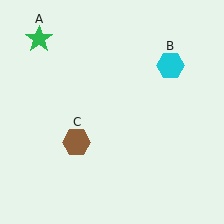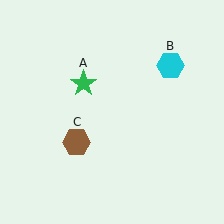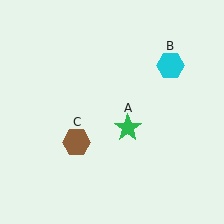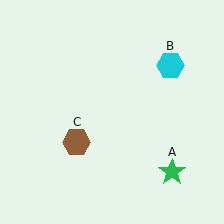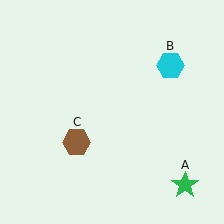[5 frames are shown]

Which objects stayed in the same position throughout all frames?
Cyan hexagon (object B) and brown hexagon (object C) remained stationary.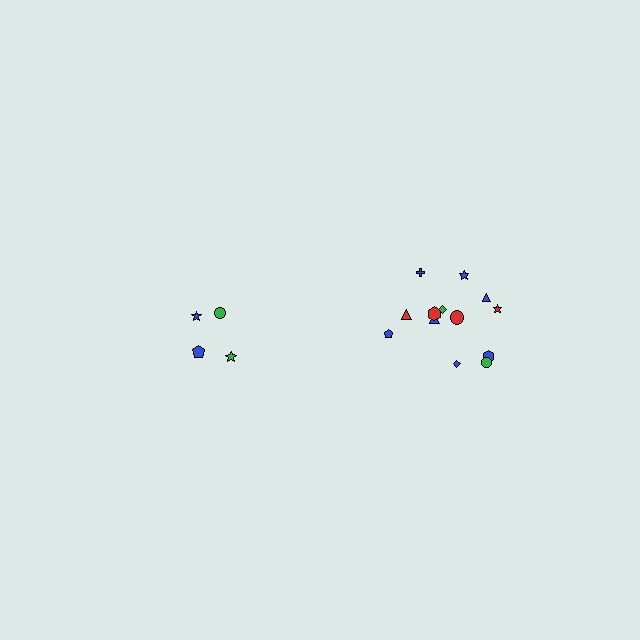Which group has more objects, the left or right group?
The right group.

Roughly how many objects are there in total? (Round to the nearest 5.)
Roughly 20 objects in total.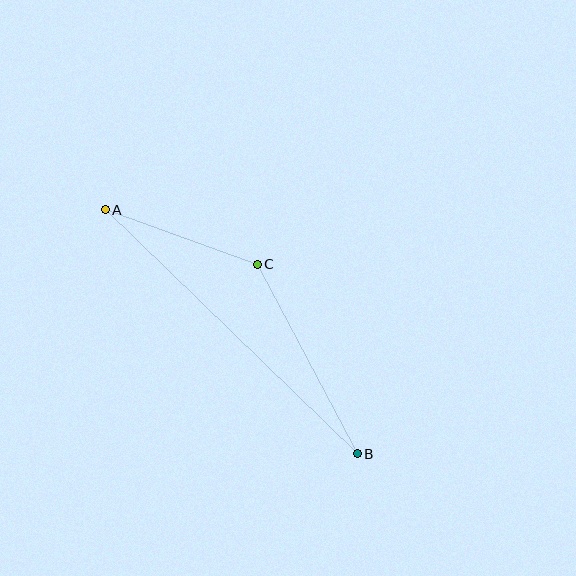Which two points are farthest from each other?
Points A and B are farthest from each other.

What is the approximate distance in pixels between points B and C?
The distance between B and C is approximately 214 pixels.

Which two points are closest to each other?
Points A and C are closest to each other.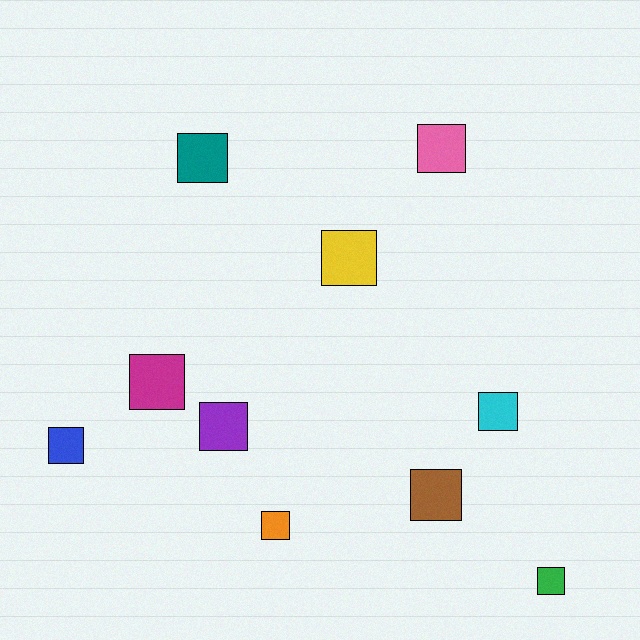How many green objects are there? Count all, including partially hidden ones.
There is 1 green object.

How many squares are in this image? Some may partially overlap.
There are 10 squares.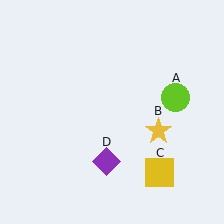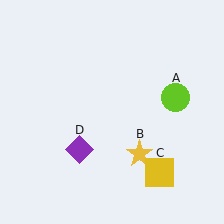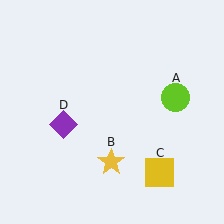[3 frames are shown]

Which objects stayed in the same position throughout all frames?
Lime circle (object A) and yellow square (object C) remained stationary.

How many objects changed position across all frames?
2 objects changed position: yellow star (object B), purple diamond (object D).